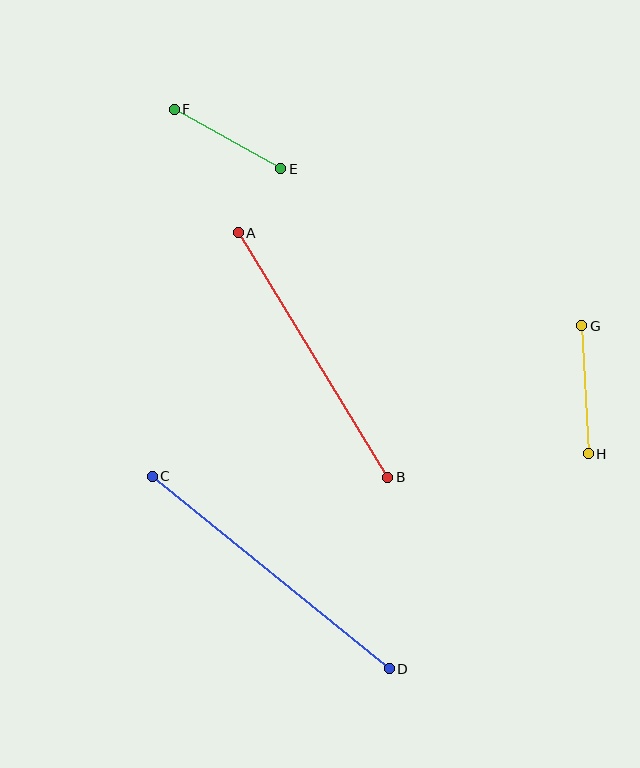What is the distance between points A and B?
The distance is approximately 286 pixels.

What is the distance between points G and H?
The distance is approximately 128 pixels.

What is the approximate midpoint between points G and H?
The midpoint is at approximately (585, 390) pixels.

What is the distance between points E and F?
The distance is approximately 122 pixels.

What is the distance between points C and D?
The distance is approximately 305 pixels.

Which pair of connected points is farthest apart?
Points C and D are farthest apart.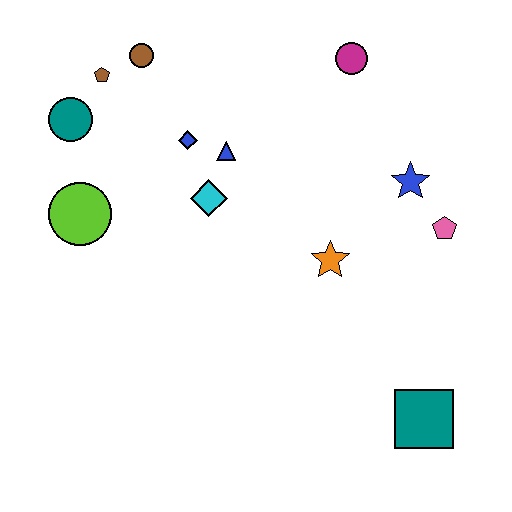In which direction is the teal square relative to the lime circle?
The teal square is to the right of the lime circle.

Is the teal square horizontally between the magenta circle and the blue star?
No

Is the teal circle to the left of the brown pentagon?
Yes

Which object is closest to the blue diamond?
The blue triangle is closest to the blue diamond.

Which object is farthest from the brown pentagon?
The teal square is farthest from the brown pentagon.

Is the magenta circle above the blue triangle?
Yes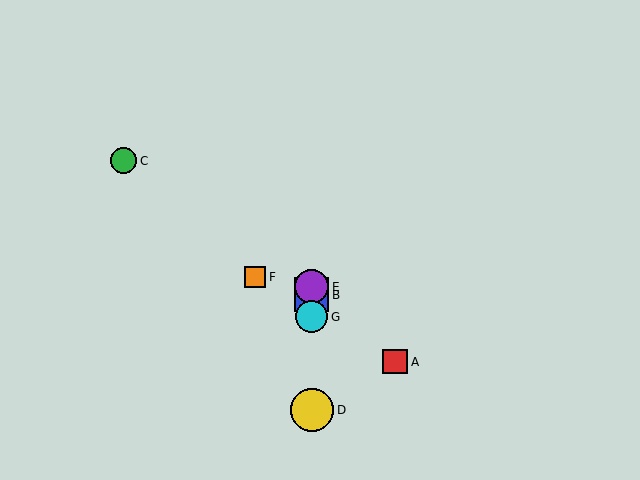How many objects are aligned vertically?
4 objects (B, D, E, G) are aligned vertically.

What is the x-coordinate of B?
Object B is at x≈312.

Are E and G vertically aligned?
Yes, both are at x≈312.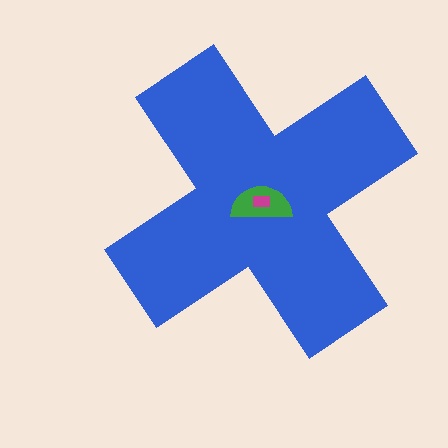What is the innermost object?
The magenta rectangle.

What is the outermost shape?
The blue cross.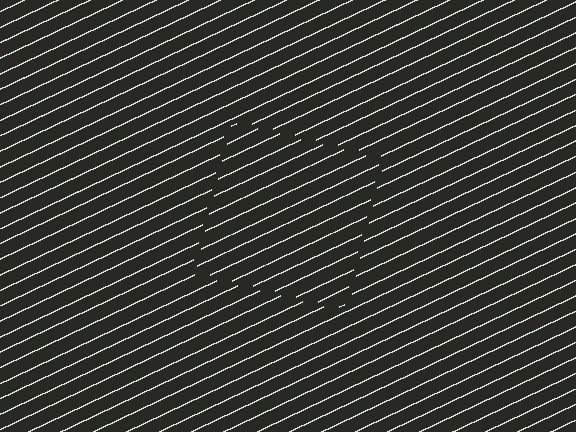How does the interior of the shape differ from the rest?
The interior of the shape contains the same grating, shifted by half a period — the contour is defined by the phase discontinuity where line-ends from the inner and outer gratings abut.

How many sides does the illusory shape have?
4 sides — the line-ends trace a square.